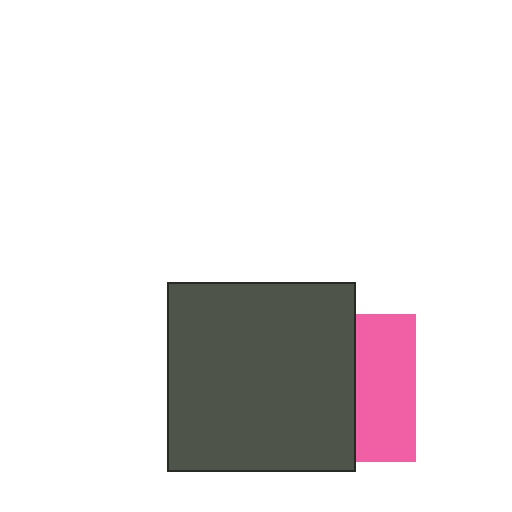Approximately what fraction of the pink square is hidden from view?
Roughly 59% of the pink square is hidden behind the dark gray square.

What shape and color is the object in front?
The object in front is a dark gray square.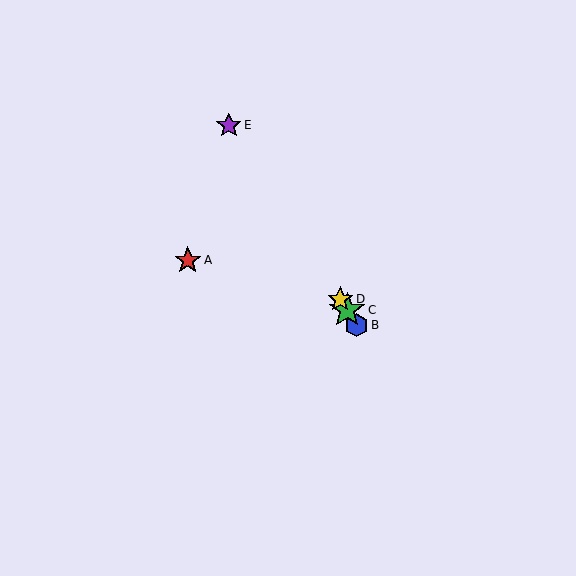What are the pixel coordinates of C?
Object C is at (347, 310).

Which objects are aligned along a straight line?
Objects B, C, D, E are aligned along a straight line.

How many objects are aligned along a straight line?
4 objects (B, C, D, E) are aligned along a straight line.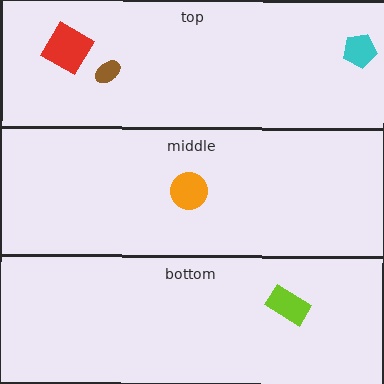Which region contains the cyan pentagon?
The top region.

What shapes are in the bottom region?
The lime rectangle.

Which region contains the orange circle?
The middle region.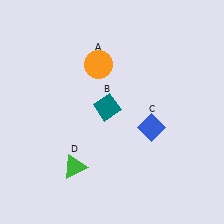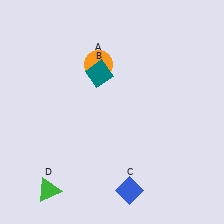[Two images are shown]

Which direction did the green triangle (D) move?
The green triangle (D) moved left.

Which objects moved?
The objects that moved are: the teal diamond (B), the blue diamond (C), the green triangle (D).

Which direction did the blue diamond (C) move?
The blue diamond (C) moved down.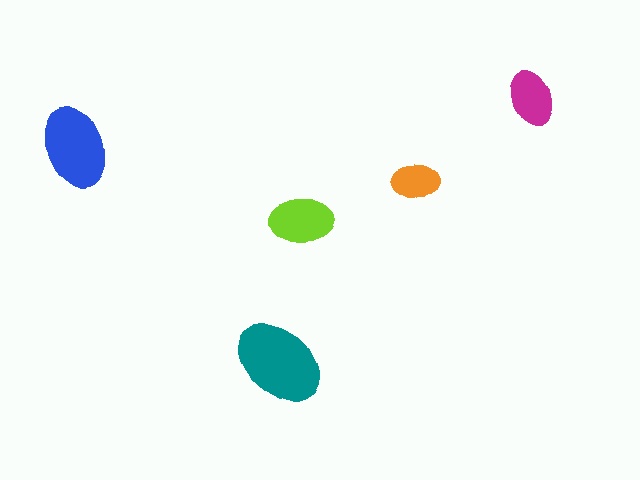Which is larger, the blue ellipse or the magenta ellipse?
The blue one.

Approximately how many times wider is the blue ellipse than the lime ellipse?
About 1.5 times wider.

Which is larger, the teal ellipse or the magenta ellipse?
The teal one.